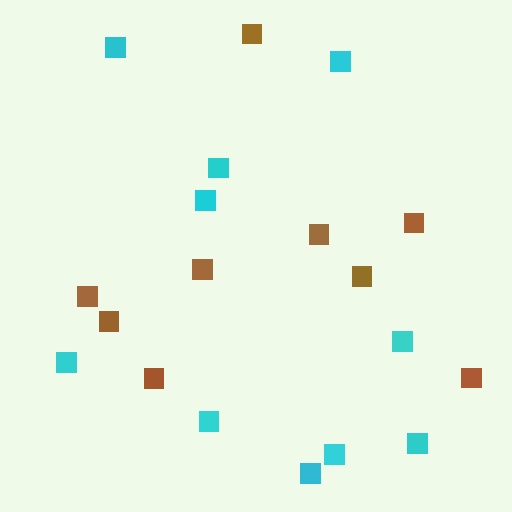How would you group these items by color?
There are 2 groups: one group of brown squares (9) and one group of cyan squares (10).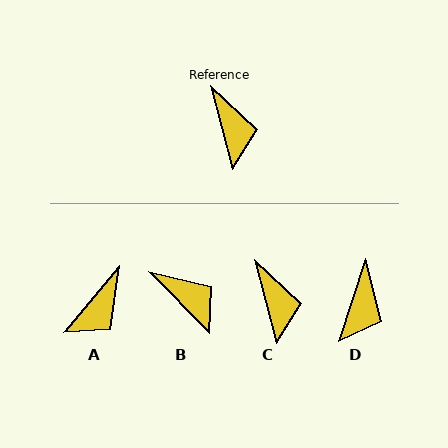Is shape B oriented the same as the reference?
No, it is off by about 30 degrees.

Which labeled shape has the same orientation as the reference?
C.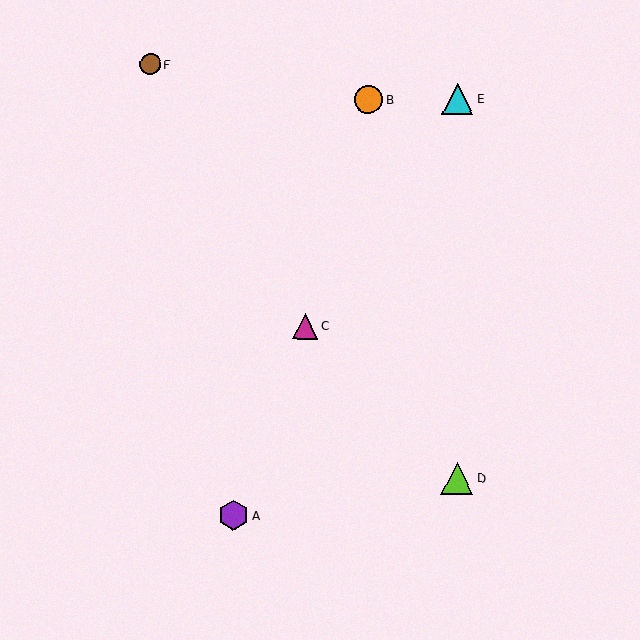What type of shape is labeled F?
Shape F is a brown circle.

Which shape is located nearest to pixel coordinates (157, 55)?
The brown circle (labeled F) at (150, 64) is nearest to that location.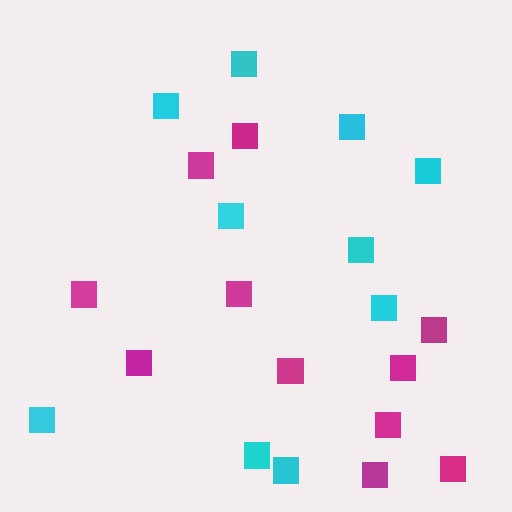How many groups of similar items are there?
There are 2 groups: one group of magenta squares (11) and one group of cyan squares (10).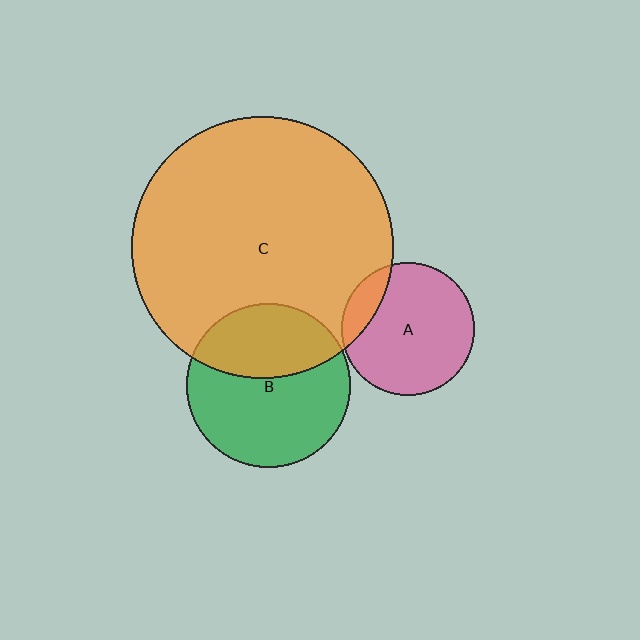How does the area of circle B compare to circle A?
Approximately 1.5 times.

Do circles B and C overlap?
Yes.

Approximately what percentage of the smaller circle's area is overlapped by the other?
Approximately 40%.